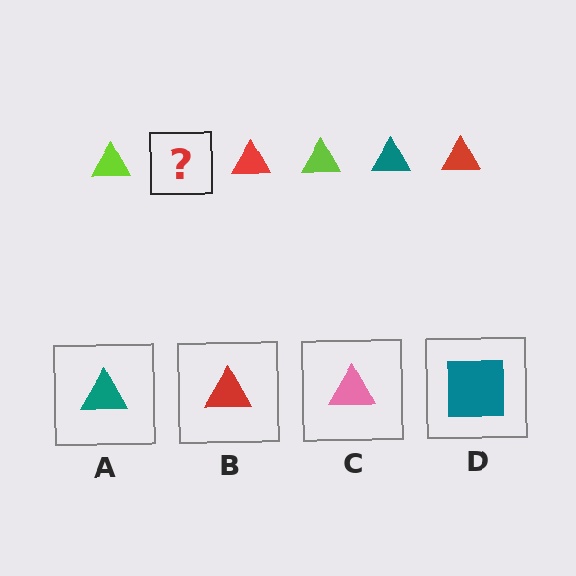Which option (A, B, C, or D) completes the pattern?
A.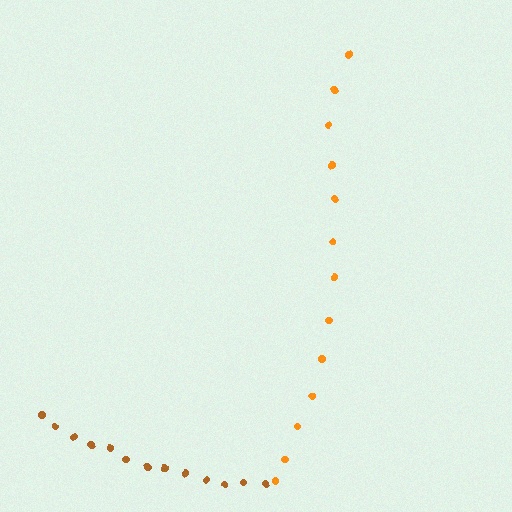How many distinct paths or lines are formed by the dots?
There are 2 distinct paths.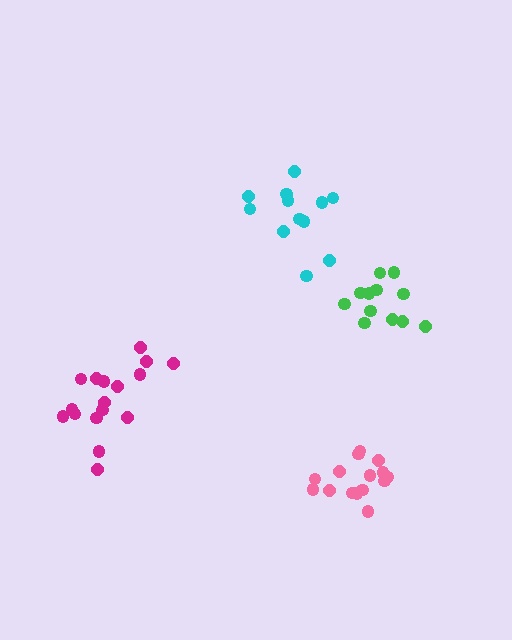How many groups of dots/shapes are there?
There are 4 groups.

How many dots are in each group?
Group 1: 12 dots, Group 2: 12 dots, Group 3: 17 dots, Group 4: 15 dots (56 total).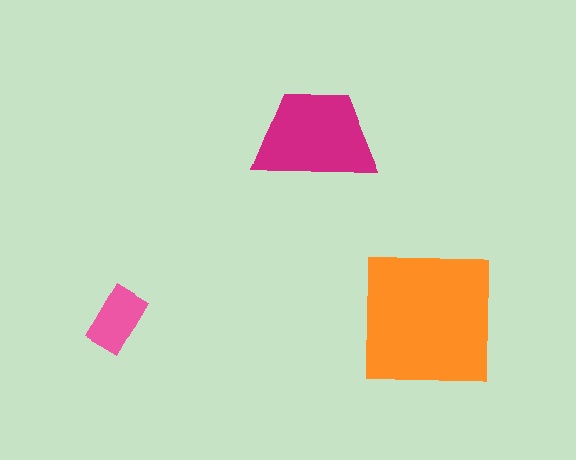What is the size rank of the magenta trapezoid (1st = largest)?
2nd.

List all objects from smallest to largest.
The pink rectangle, the magenta trapezoid, the orange square.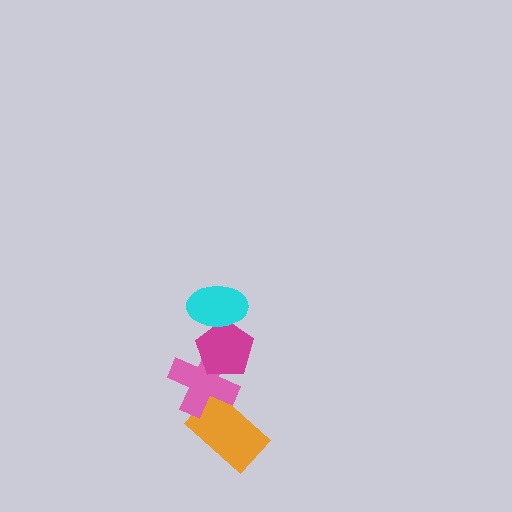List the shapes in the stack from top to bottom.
From top to bottom: the cyan ellipse, the magenta pentagon, the pink cross, the orange rectangle.